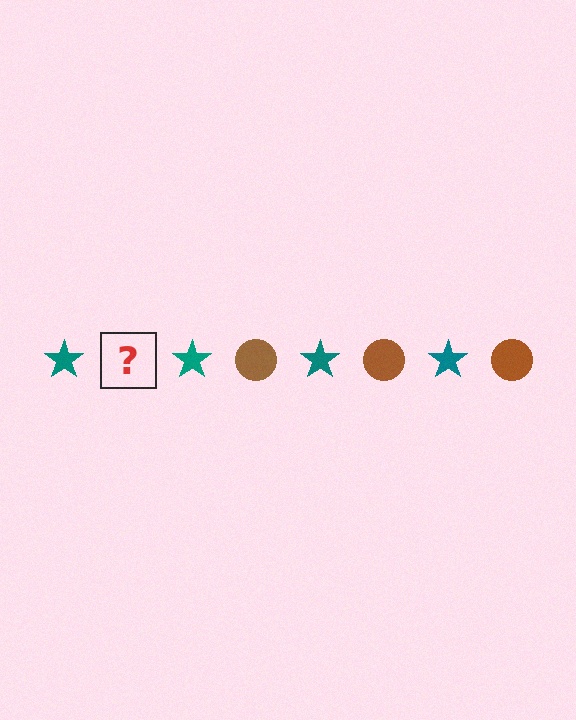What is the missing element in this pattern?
The missing element is a brown circle.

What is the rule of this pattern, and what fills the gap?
The rule is that the pattern alternates between teal star and brown circle. The gap should be filled with a brown circle.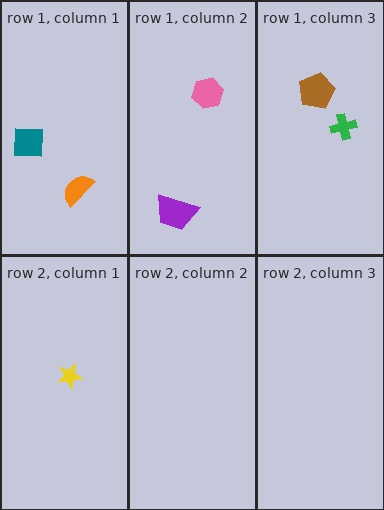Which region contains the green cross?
The row 1, column 3 region.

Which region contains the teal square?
The row 1, column 1 region.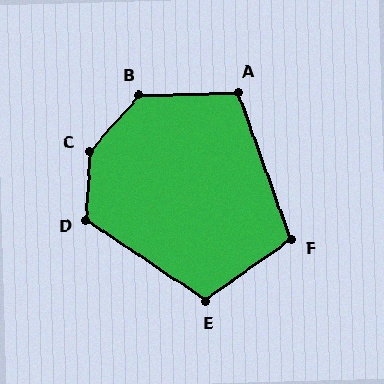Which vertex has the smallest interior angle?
F, at approximately 106 degrees.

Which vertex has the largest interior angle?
C, at approximately 142 degrees.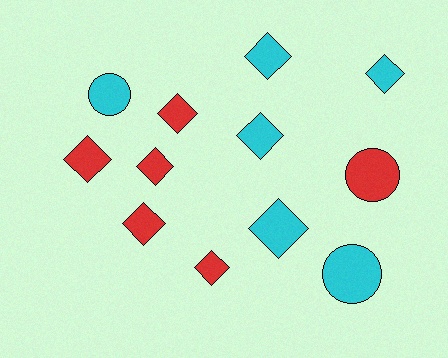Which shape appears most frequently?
Diamond, with 9 objects.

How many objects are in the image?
There are 12 objects.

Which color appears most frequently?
Red, with 6 objects.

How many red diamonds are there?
There are 5 red diamonds.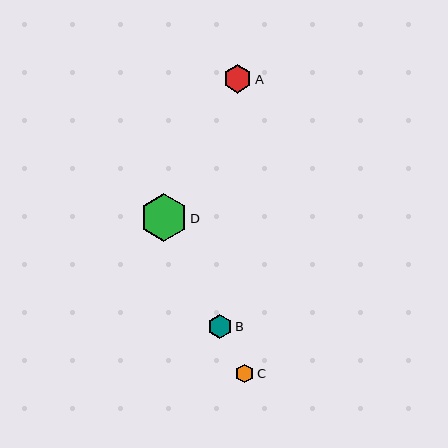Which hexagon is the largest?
Hexagon D is the largest with a size of approximately 47 pixels.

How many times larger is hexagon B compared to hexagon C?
Hexagon B is approximately 1.3 times the size of hexagon C.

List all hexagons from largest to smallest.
From largest to smallest: D, A, B, C.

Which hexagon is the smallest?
Hexagon C is the smallest with a size of approximately 18 pixels.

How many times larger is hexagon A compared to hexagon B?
Hexagon A is approximately 1.2 times the size of hexagon B.